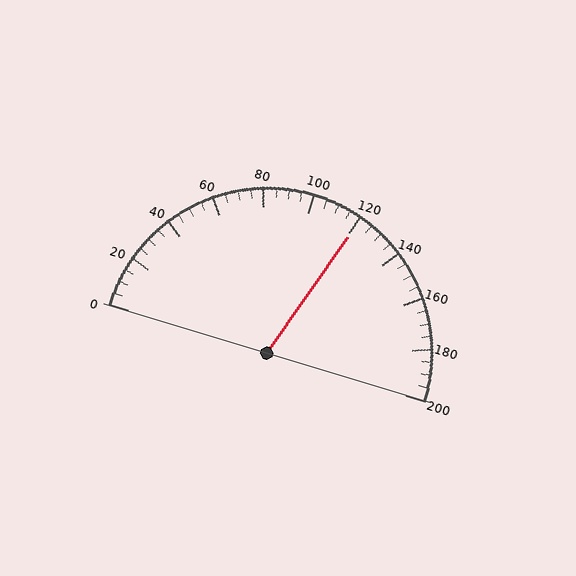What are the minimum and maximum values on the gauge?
The gauge ranges from 0 to 200.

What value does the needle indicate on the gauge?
The needle indicates approximately 120.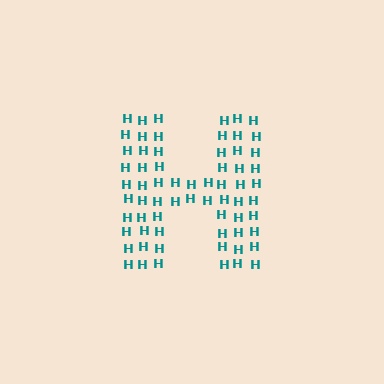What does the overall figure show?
The overall figure shows the letter H.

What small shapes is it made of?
It is made of small letter H's.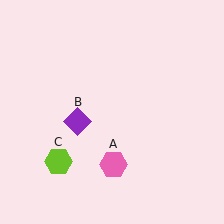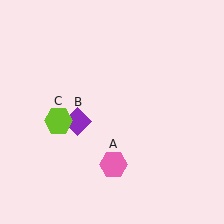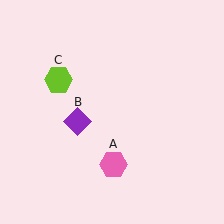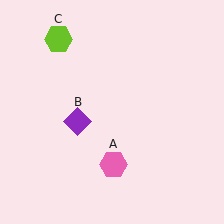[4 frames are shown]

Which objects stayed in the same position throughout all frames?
Pink hexagon (object A) and purple diamond (object B) remained stationary.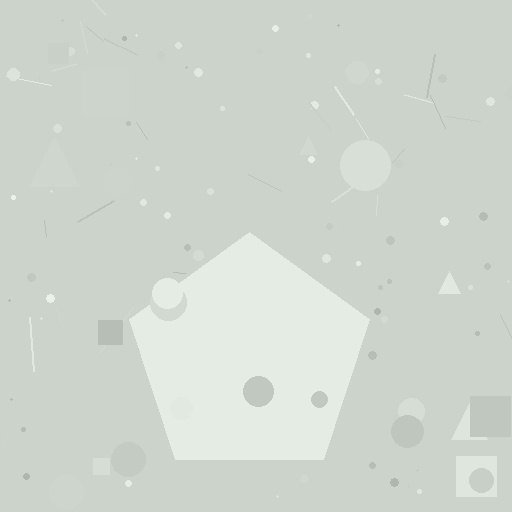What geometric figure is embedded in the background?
A pentagon is embedded in the background.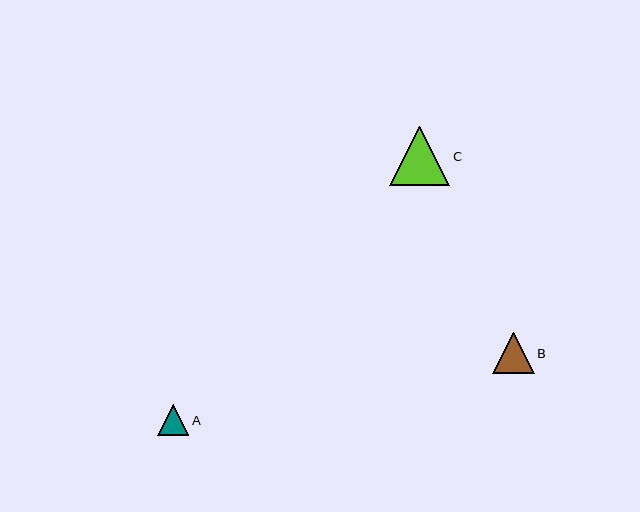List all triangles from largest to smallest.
From largest to smallest: C, B, A.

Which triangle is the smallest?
Triangle A is the smallest with a size of approximately 32 pixels.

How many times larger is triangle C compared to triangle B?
Triangle C is approximately 1.5 times the size of triangle B.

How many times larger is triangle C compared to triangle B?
Triangle C is approximately 1.5 times the size of triangle B.